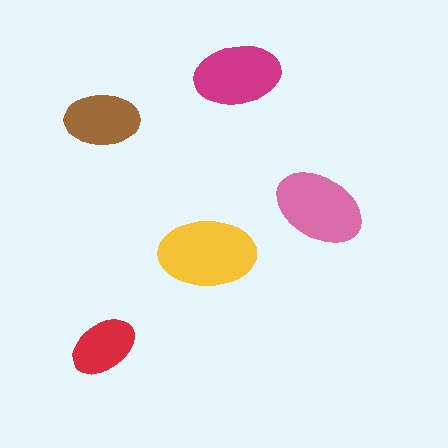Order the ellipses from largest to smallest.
the yellow one, the pink one, the magenta one, the brown one, the red one.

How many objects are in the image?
There are 5 objects in the image.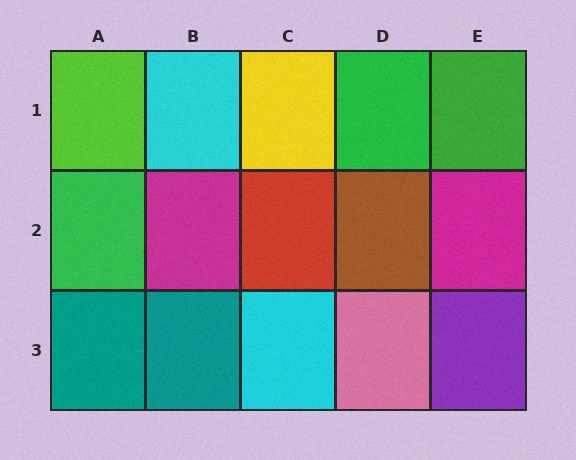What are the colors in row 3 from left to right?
Teal, teal, cyan, pink, purple.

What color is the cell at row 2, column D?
Brown.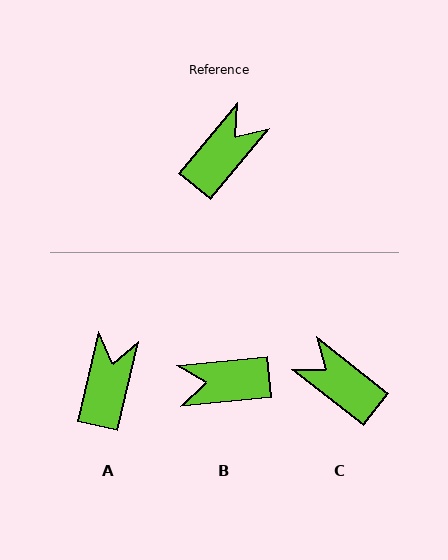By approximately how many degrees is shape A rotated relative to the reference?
Approximately 26 degrees counter-clockwise.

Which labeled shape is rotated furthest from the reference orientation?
B, about 135 degrees away.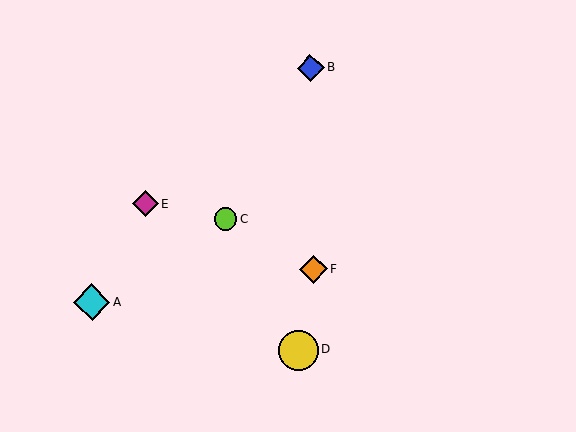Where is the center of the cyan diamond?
The center of the cyan diamond is at (92, 302).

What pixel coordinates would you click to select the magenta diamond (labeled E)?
Click at (145, 204) to select the magenta diamond E.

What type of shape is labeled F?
Shape F is an orange diamond.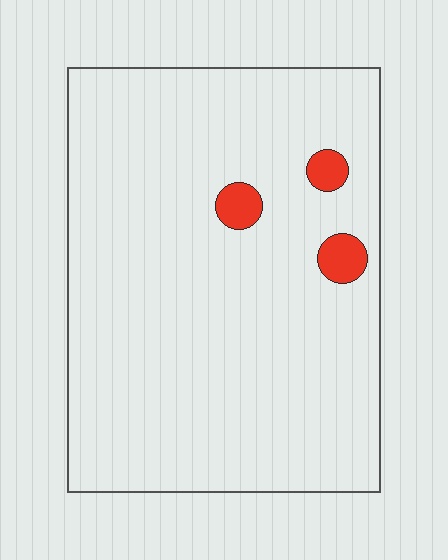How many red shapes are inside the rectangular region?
3.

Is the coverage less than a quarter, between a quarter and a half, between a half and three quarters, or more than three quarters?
Less than a quarter.